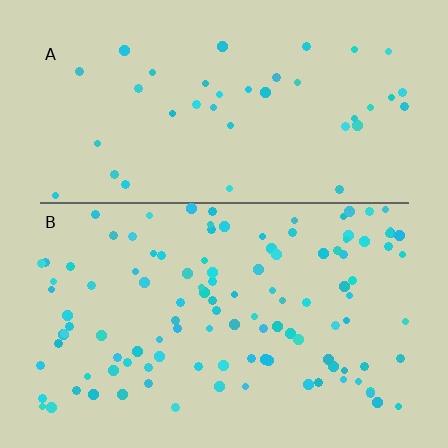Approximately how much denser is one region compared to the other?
Approximately 2.9× — region B over region A.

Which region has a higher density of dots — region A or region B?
B (the bottom).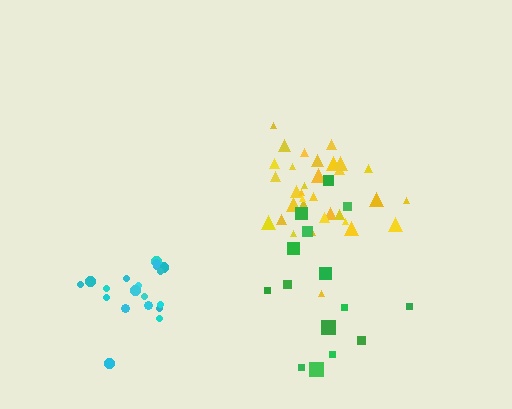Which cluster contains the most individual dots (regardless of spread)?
Yellow (33).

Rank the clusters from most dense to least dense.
cyan, yellow, green.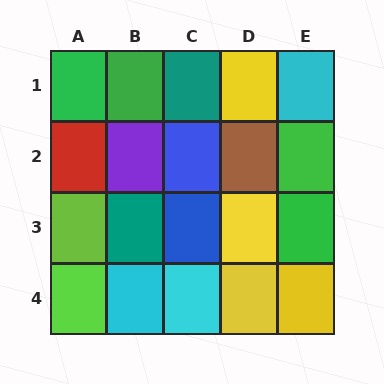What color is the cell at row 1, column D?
Yellow.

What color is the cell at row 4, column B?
Cyan.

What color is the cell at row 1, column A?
Green.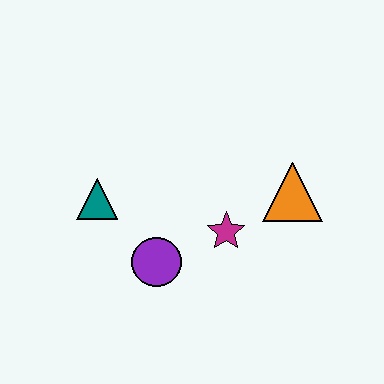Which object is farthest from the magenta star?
The teal triangle is farthest from the magenta star.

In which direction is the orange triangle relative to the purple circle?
The orange triangle is to the right of the purple circle.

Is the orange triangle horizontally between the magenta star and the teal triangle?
No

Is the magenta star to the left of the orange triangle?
Yes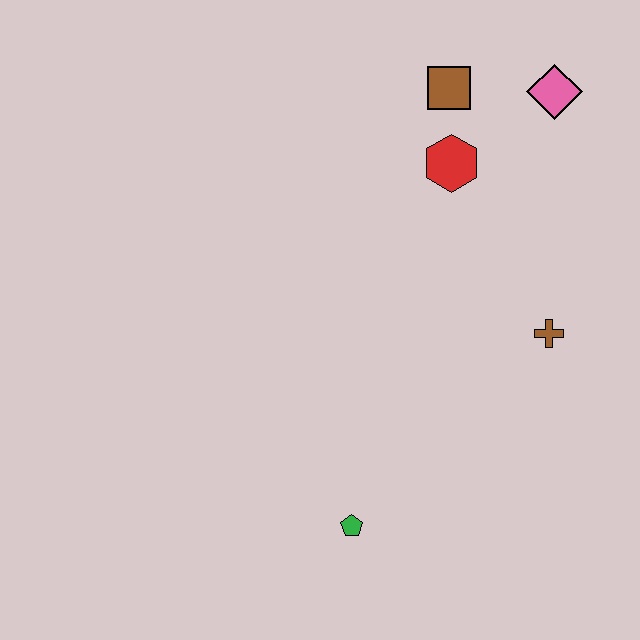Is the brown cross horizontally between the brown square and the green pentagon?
No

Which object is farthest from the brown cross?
The green pentagon is farthest from the brown cross.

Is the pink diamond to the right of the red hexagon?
Yes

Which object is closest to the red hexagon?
The brown square is closest to the red hexagon.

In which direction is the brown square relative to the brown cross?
The brown square is above the brown cross.